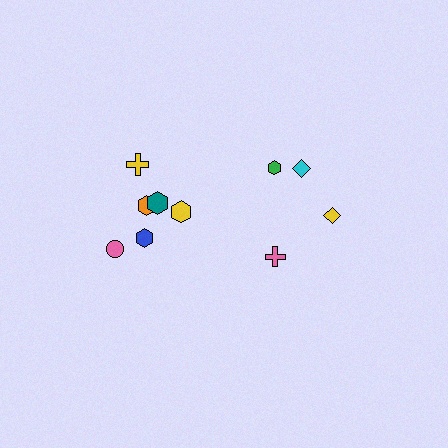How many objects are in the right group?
There are 4 objects.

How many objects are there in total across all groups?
There are 10 objects.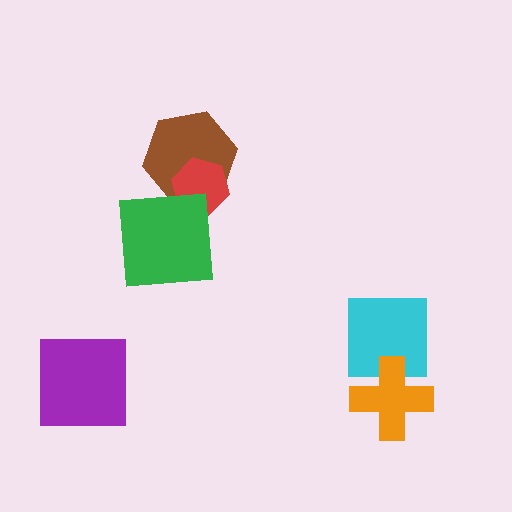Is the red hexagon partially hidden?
Yes, it is partially covered by another shape.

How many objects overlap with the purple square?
0 objects overlap with the purple square.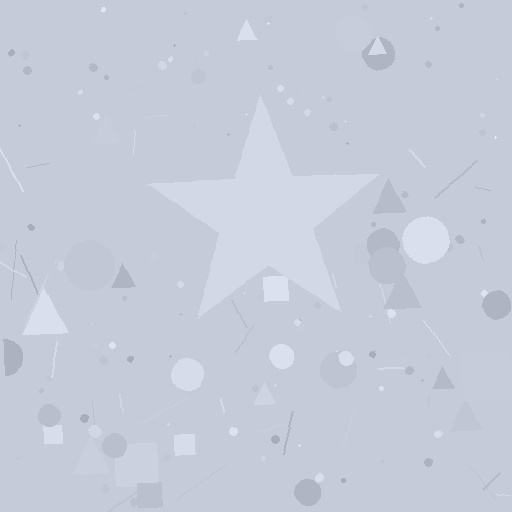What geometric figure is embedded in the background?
A star is embedded in the background.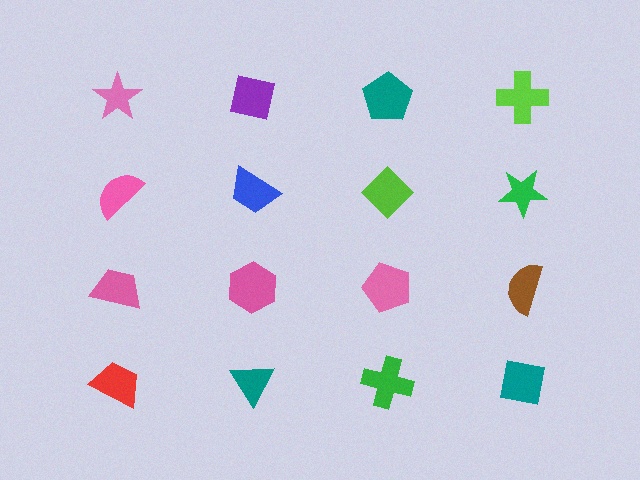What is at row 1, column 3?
A teal pentagon.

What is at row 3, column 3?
A pink pentagon.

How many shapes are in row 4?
4 shapes.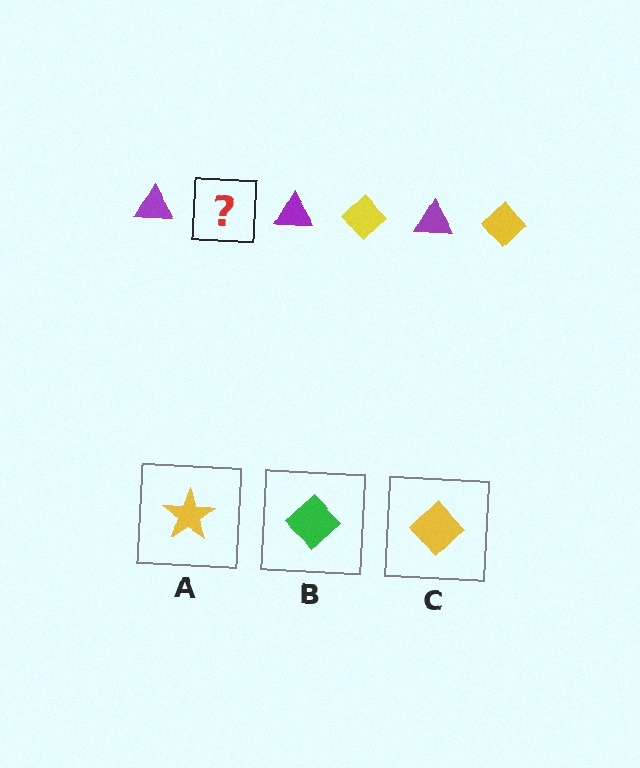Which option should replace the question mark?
Option C.